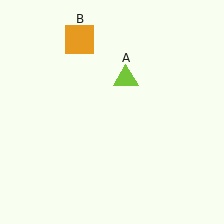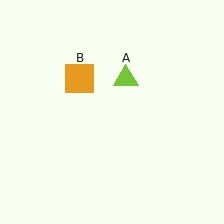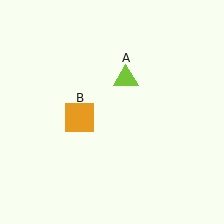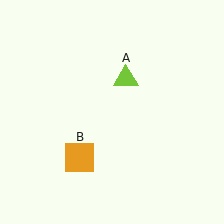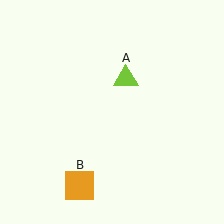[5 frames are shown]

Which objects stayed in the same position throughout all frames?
Lime triangle (object A) remained stationary.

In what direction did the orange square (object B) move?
The orange square (object B) moved down.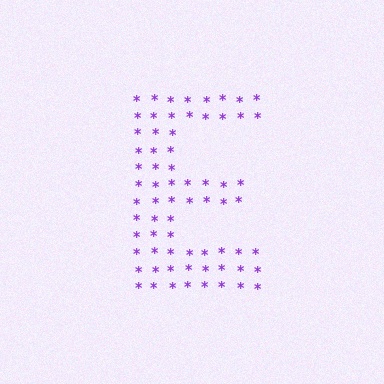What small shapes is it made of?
It is made of small asterisks.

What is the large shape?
The large shape is the letter E.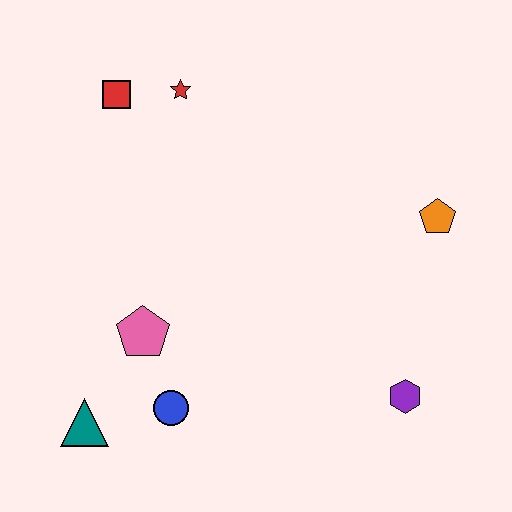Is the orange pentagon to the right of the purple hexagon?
Yes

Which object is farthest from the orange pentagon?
The teal triangle is farthest from the orange pentagon.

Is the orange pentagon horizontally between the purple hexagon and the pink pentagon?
No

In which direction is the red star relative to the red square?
The red star is to the right of the red square.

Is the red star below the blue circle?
No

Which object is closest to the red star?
The red square is closest to the red star.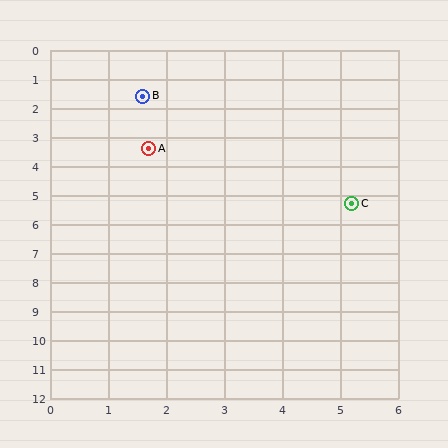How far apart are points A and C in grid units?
Points A and C are about 4.0 grid units apart.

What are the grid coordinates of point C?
Point C is at approximately (5.2, 5.3).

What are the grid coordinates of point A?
Point A is at approximately (1.7, 3.4).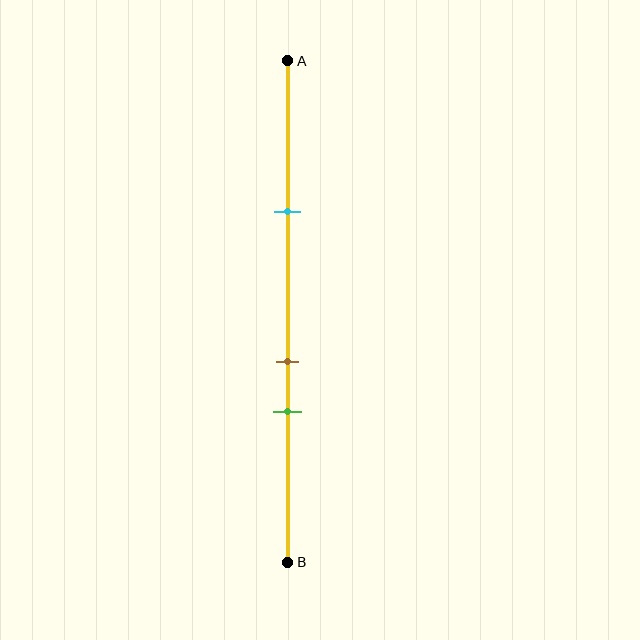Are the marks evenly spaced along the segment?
No, the marks are not evenly spaced.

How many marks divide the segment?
There are 3 marks dividing the segment.